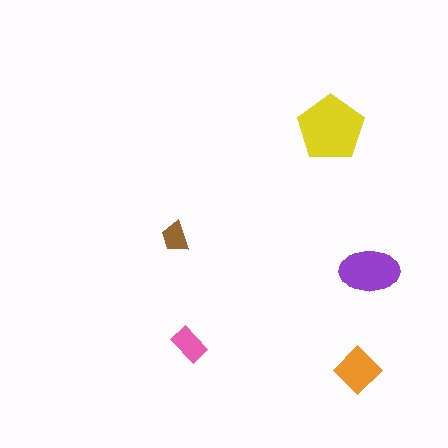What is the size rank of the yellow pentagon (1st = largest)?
1st.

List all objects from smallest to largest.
The brown trapezoid, the pink rectangle, the orange diamond, the purple ellipse, the yellow pentagon.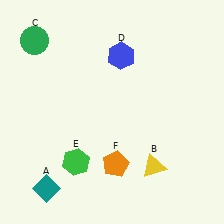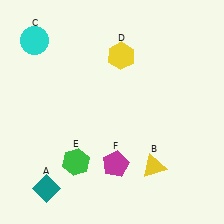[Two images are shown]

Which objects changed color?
C changed from green to cyan. D changed from blue to yellow. F changed from orange to magenta.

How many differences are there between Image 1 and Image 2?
There are 3 differences between the two images.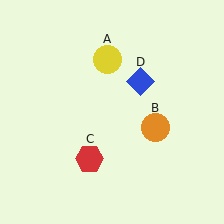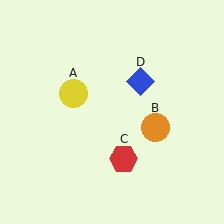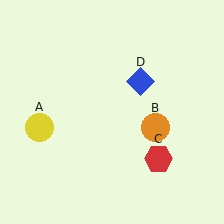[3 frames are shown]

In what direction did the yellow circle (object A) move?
The yellow circle (object A) moved down and to the left.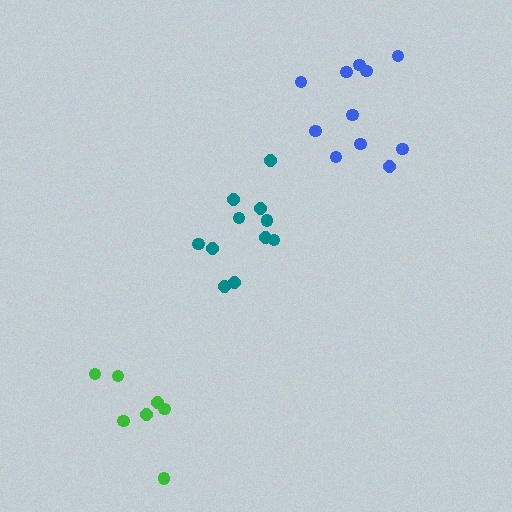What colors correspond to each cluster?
The clusters are colored: teal, blue, green.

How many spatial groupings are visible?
There are 3 spatial groupings.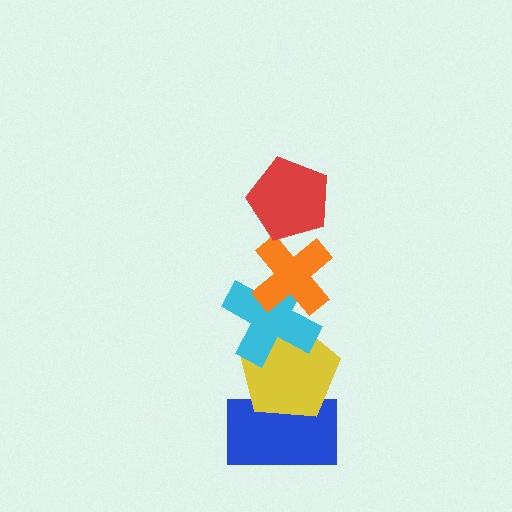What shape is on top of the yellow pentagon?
The cyan cross is on top of the yellow pentagon.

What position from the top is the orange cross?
The orange cross is 2nd from the top.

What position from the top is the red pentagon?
The red pentagon is 1st from the top.